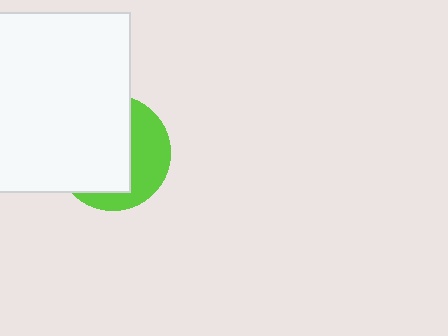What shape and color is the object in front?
The object in front is a white square.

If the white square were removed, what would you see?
You would see the complete lime circle.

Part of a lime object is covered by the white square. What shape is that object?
It is a circle.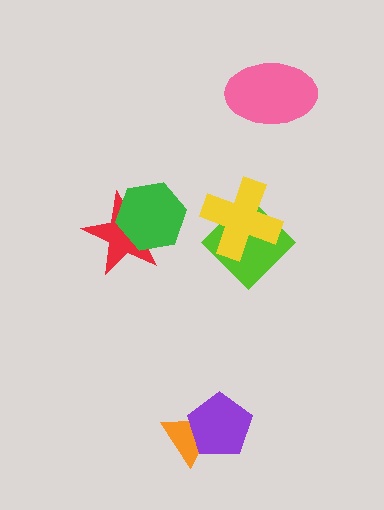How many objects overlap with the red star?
1 object overlaps with the red star.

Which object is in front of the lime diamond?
The yellow cross is in front of the lime diamond.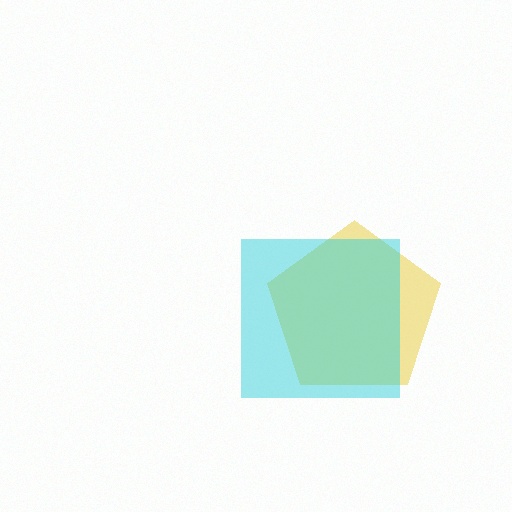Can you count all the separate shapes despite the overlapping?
Yes, there are 2 separate shapes.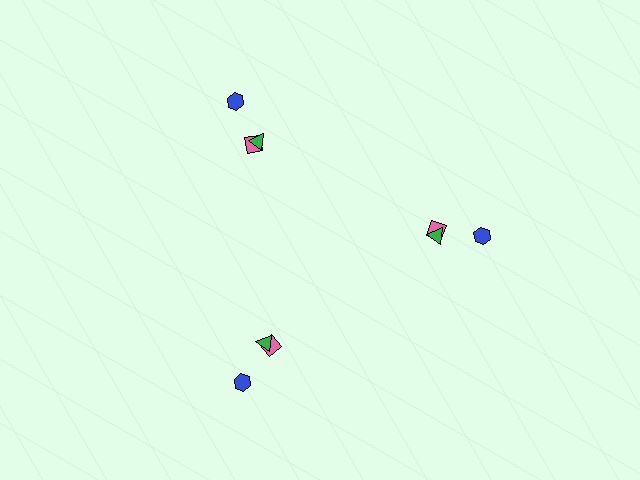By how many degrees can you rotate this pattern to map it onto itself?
The pattern maps onto itself every 120 degrees of rotation.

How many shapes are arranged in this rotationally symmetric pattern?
There are 9 shapes, arranged in 3 groups of 3.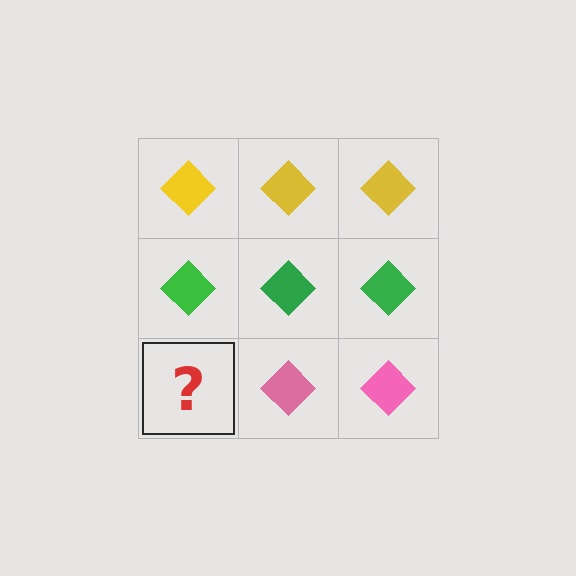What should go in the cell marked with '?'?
The missing cell should contain a pink diamond.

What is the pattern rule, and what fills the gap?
The rule is that each row has a consistent color. The gap should be filled with a pink diamond.